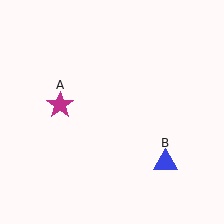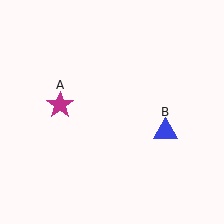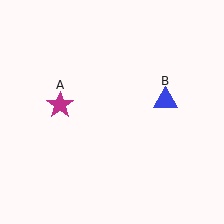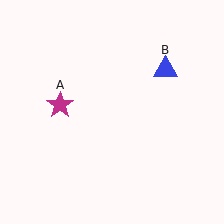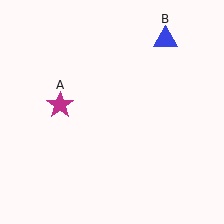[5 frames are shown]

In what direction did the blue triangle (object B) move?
The blue triangle (object B) moved up.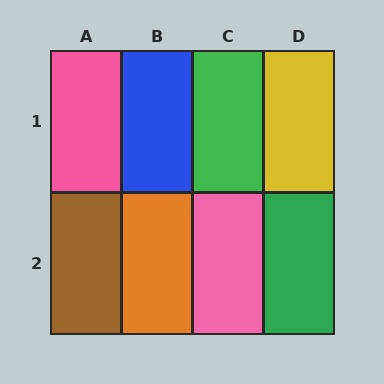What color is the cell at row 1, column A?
Pink.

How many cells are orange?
1 cell is orange.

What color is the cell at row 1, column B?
Blue.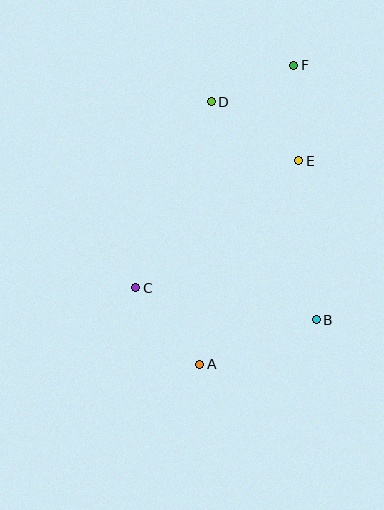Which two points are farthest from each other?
Points A and F are farthest from each other.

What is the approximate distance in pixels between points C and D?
The distance between C and D is approximately 201 pixels.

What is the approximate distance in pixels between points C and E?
The distance between C and E is approximately 206 pixels.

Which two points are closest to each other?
Points D and F are closest to each other.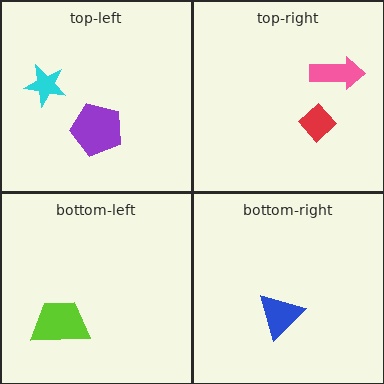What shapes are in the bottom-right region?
The blue triangle.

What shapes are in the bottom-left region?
The lime trapezoid.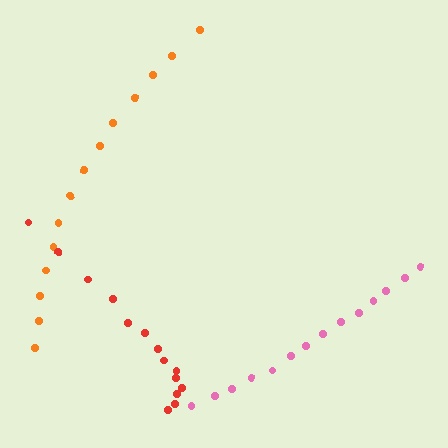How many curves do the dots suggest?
There are 3 distinct paths.